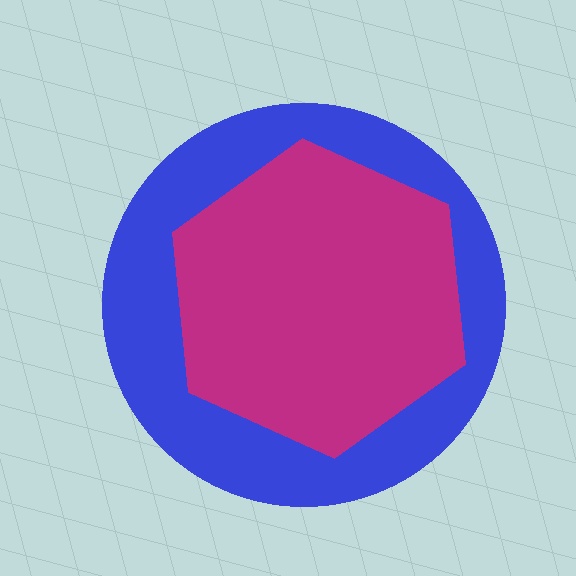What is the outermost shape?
The blue circle.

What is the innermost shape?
The magenta hexagon.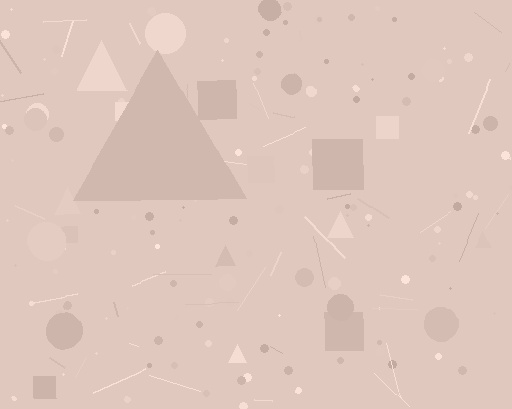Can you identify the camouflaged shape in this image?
The camouflaged shape is a triangle.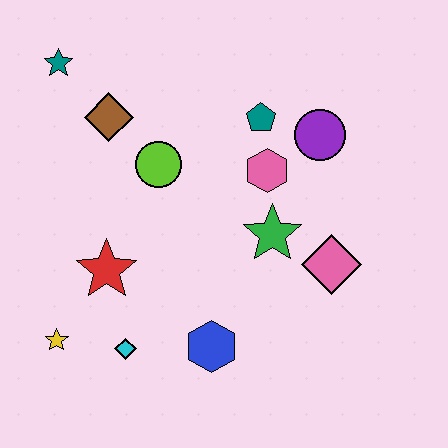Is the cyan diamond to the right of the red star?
Yes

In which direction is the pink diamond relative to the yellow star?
The pink diamond is to the right of the yellow star.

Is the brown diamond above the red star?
Yes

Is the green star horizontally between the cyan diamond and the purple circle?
Yes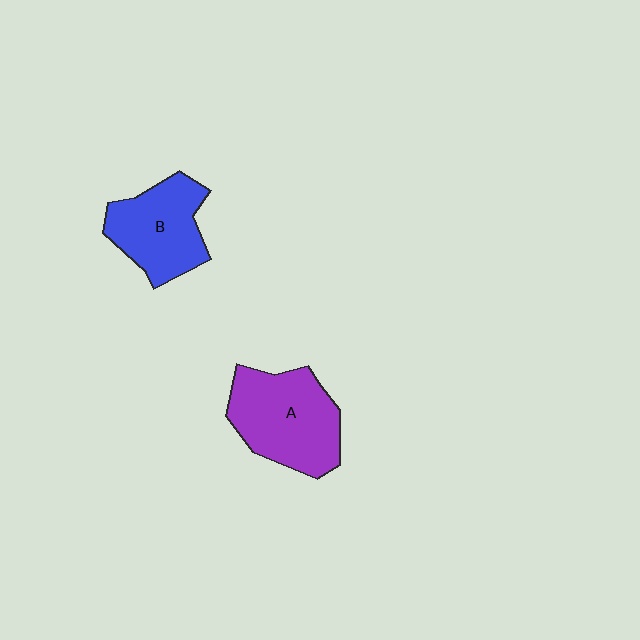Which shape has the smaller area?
Shape B (blue).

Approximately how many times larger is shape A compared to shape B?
Approximately 1.2 times.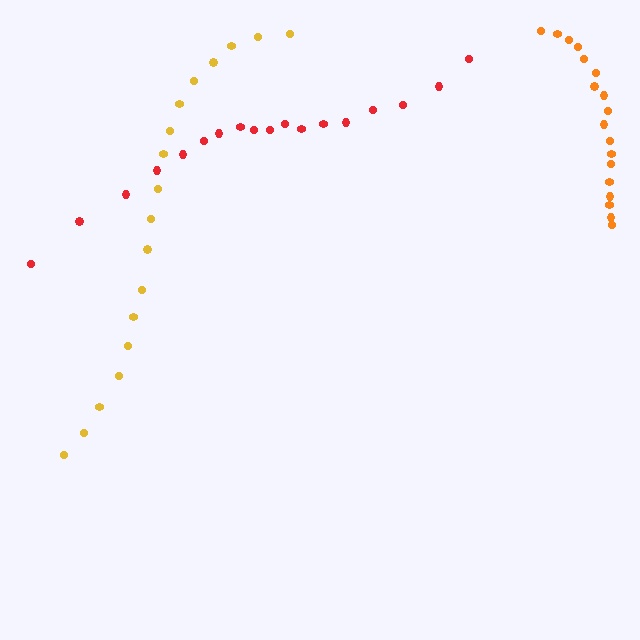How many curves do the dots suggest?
There are 3 distinct paths.